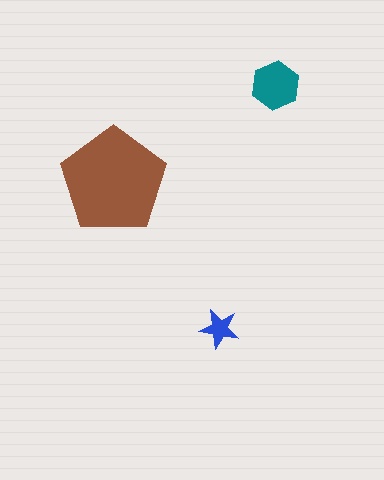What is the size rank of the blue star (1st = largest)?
3rd.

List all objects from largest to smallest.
The brown pentagon, the teal hexagon, the blue star.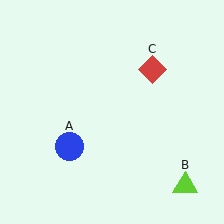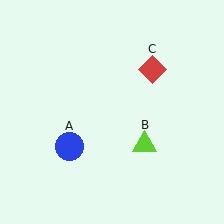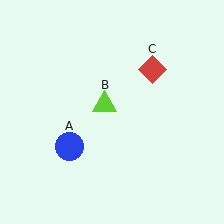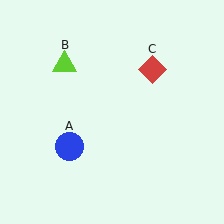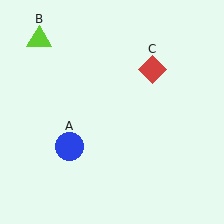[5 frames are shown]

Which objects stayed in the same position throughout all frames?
Blue circle (object A) and red diamond (object C) remained stationary.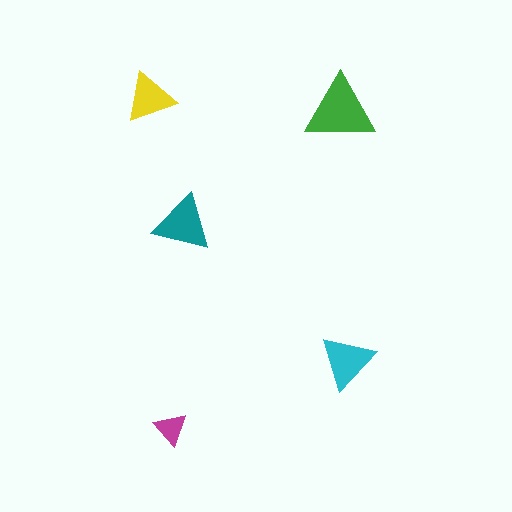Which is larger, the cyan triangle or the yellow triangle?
The cyan one.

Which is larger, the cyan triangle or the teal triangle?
The teal one.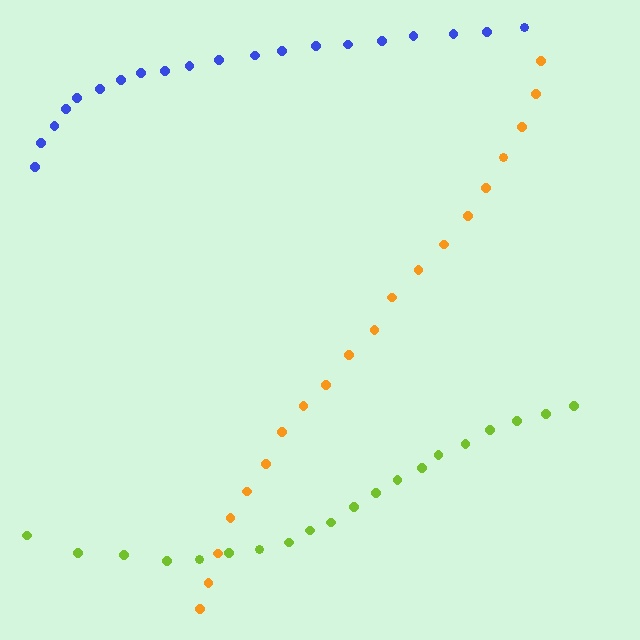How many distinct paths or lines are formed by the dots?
There are 3 distinct paths.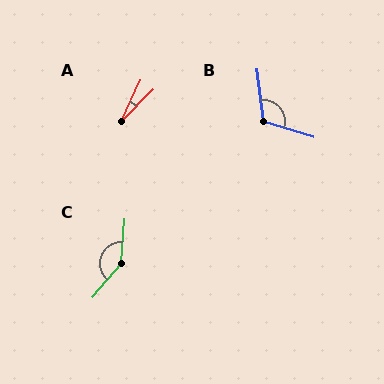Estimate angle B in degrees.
Approximately 114 degrees.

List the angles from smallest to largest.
A (20°), B (114°), C (144°).